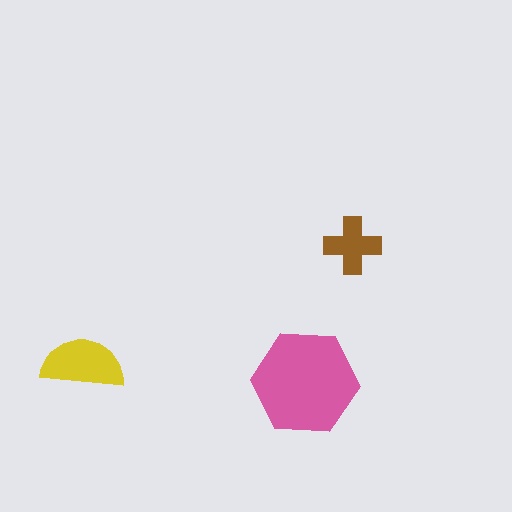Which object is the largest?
The pink hexagon.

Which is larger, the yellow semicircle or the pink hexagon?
The pink hexagon.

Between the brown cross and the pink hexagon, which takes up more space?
The pink hexagon.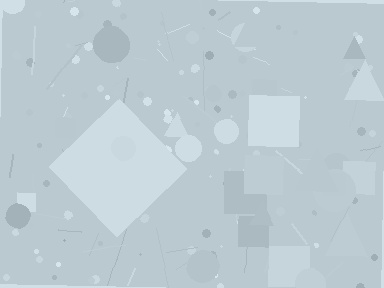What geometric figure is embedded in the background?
A diamond is embedded in the background.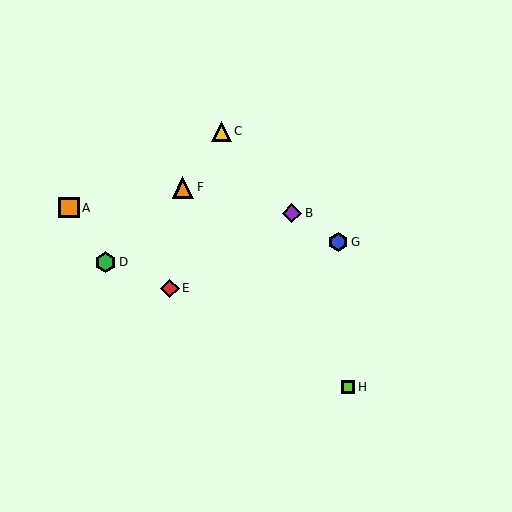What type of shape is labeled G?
Shape G is a blue hexagon.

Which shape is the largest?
The orange triangle (labeled F) is the largest.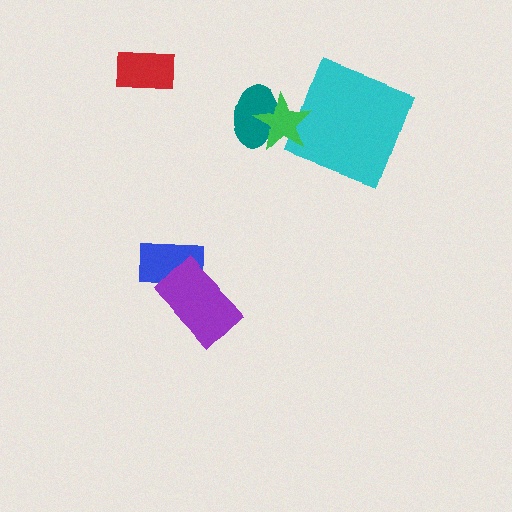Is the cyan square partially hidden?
Yes, it is partially covered by another shape.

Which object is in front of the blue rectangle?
The purple rectangle is in front of the blue rectangle.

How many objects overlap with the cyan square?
1 object overlaps with the cyan square.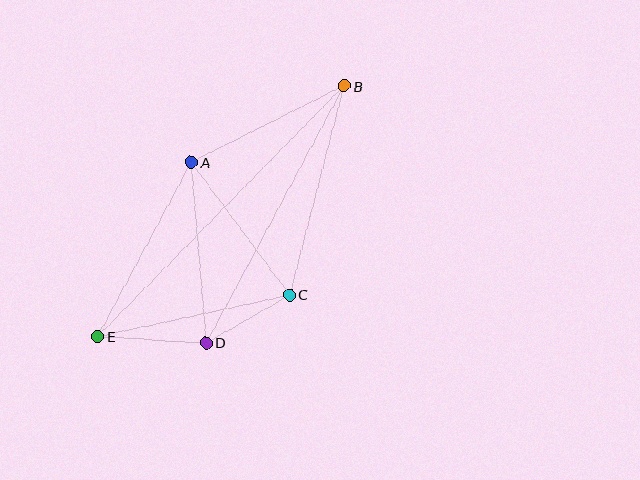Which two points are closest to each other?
Points C and D are closest to each other.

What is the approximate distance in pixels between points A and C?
The distance between A and C is approximately 165 pixels.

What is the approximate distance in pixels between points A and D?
The distance between A and D is approximately 181 pixels.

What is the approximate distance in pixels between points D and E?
The distance between D and E is approximately 108 pixels.